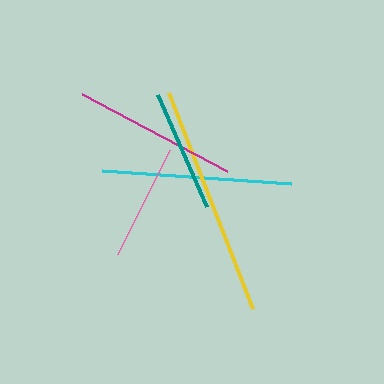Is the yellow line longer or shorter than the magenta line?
The yellow line is longer than the magenta line.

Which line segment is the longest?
The yellow line is the longest at approximately 232 pixels.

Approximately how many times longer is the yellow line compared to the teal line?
The yellow line is approximately 1.9 times the length of the teal line.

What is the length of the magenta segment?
The magenta segment is approximately 165 pixels long.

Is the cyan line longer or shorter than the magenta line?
The cyan line is longer than the magenta line.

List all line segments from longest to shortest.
From longest to shortest: yellow, cyan, magenta, teal, pink.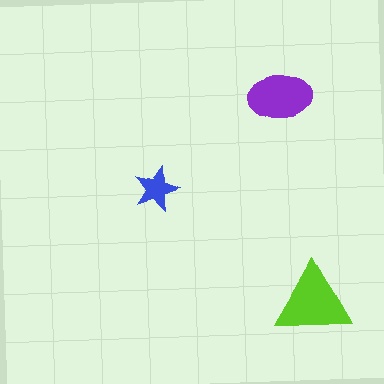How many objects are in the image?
There are 3 objects in the image.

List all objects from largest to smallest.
The lime triangle, the purple ellipse, the blue star.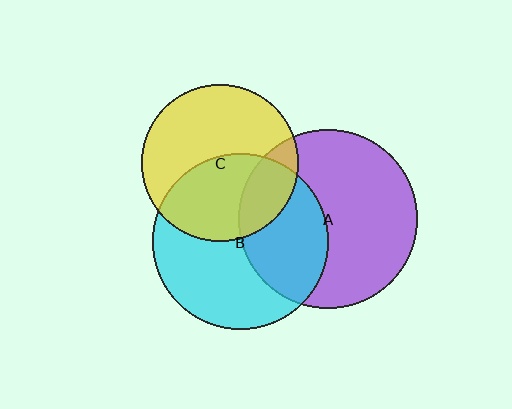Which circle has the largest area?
Circle A (purple).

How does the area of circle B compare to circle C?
Approximately 1.3 times.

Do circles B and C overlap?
Yes.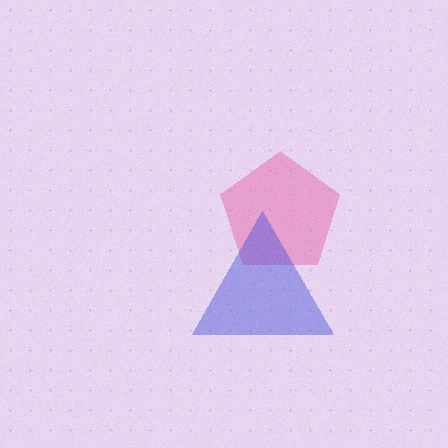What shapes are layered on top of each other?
The layered shapes are: a pink pentagon, a blue triangle.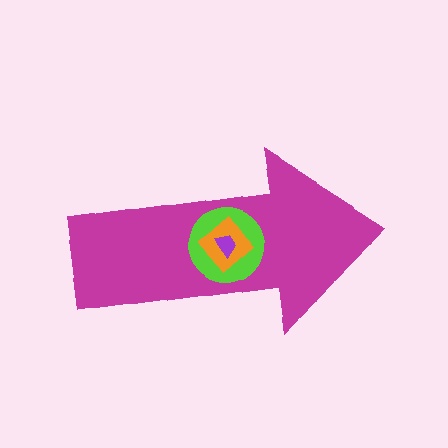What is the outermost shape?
The magenta arrow.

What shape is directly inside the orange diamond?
The purple trapezoid.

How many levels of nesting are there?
4.